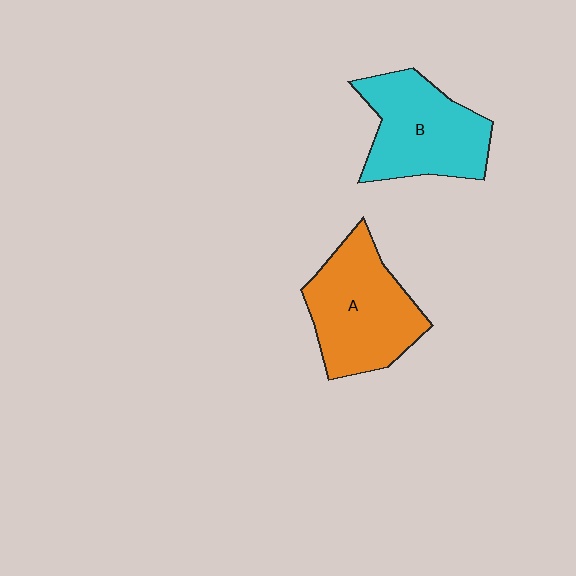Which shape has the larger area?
Shape A (orange).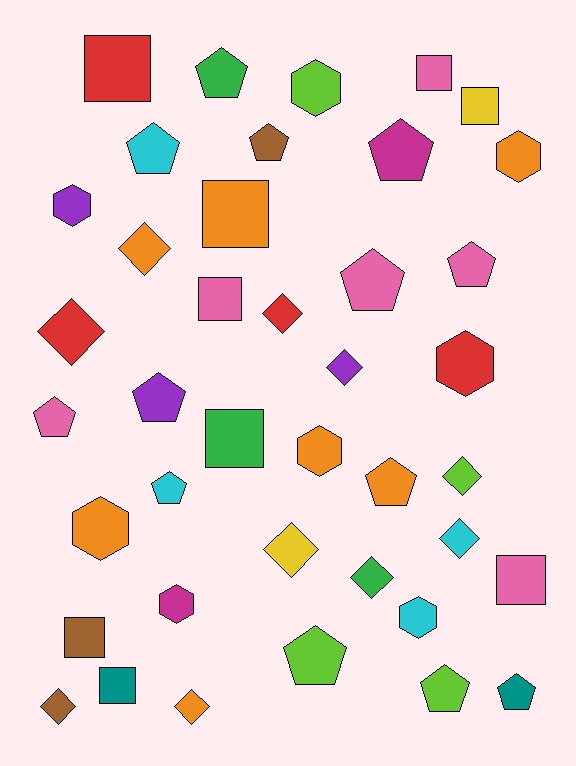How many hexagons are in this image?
There are 8 hexagons.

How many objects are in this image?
There are 40 objects.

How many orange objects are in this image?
There are 7 orange objects.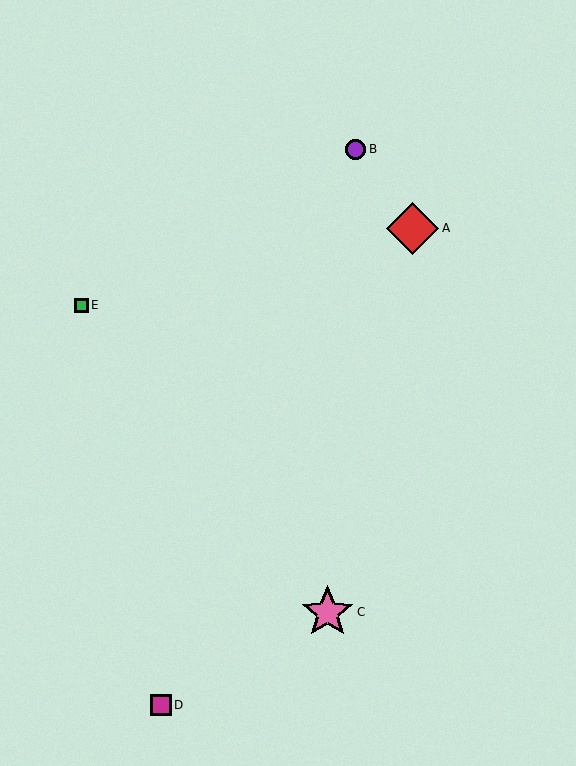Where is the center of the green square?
The center of the green square is at (81, 305).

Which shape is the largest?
The pink star (labeled C) is the largest.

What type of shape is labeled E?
Shape E is a green square.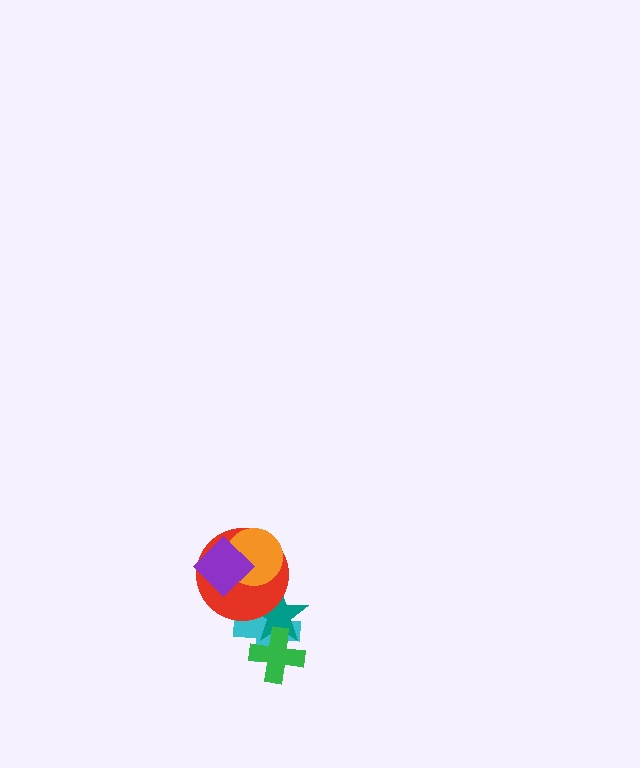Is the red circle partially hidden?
Yes, it is partially covered by another shape.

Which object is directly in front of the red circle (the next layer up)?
The orange circle is directly in front of the red circle.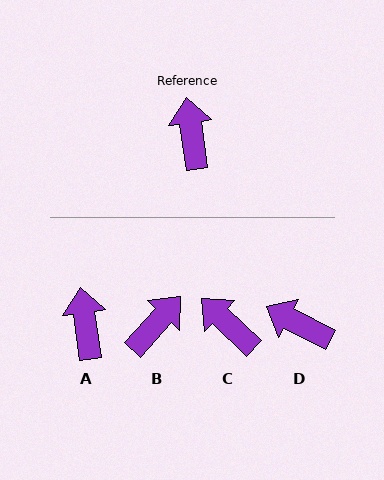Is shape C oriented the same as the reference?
No, it is off by about 38 degrees.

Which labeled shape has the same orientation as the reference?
A.